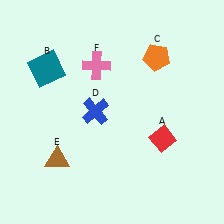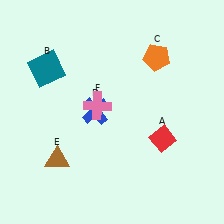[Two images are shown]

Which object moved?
The pink cross (F) moved down.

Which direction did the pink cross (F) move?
The pink cross (F) moved down.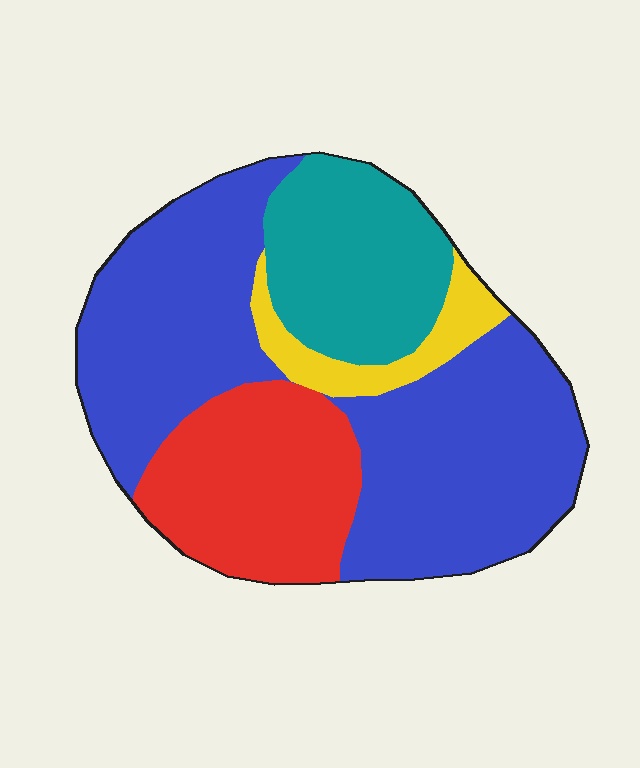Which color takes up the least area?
Yellow, at roughly 5%.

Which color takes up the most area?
Blue, at roughly 55%.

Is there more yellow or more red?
Red.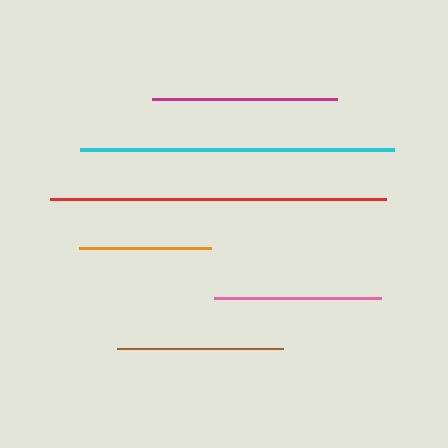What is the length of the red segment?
The red segment is approximately 335 pixels long.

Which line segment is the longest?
The red line is the longest at approximately 335 pixels.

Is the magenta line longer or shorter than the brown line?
The magenta line is longer than the brown line.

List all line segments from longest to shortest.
From longest to shortest: red, cyan, magenta, pink, brown, orange.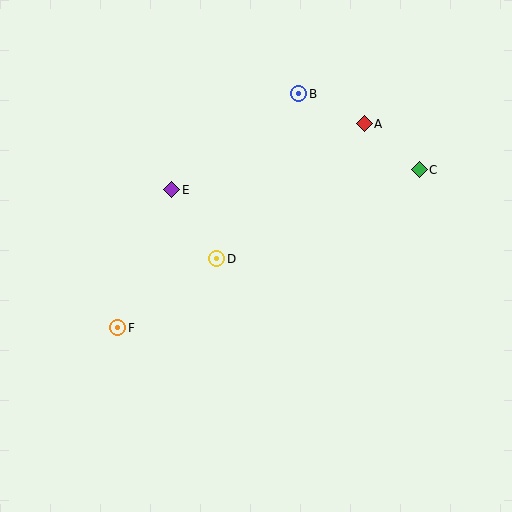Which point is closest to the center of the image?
Point D at (217, 259) is closest to the center.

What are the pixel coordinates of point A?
Point A is at (364, 124).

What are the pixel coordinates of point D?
Point D is at (217, 259).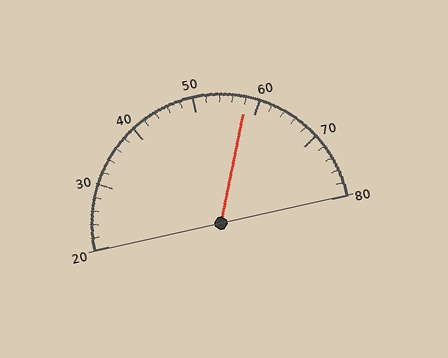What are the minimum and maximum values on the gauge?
The gauge ranges from 20 to 80.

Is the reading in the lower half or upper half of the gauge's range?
The reading is in the upper half of the range (20 to 80).